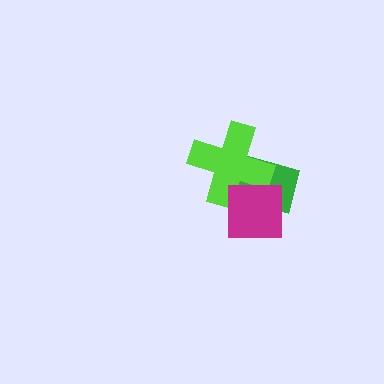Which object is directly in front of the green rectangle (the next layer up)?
The lime cross is directly in front of the green rectangle.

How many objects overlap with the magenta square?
2 objects overlap with the magenta square.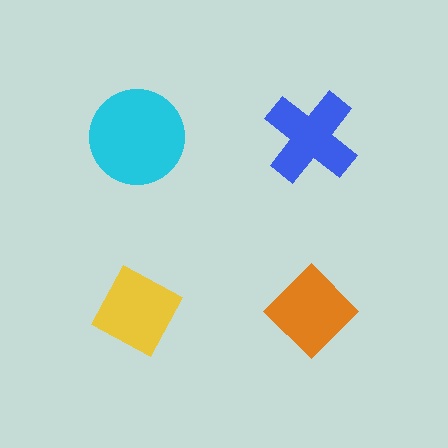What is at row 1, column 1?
A cyan circle.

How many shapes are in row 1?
2 shapes.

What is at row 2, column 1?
A yellow diamond.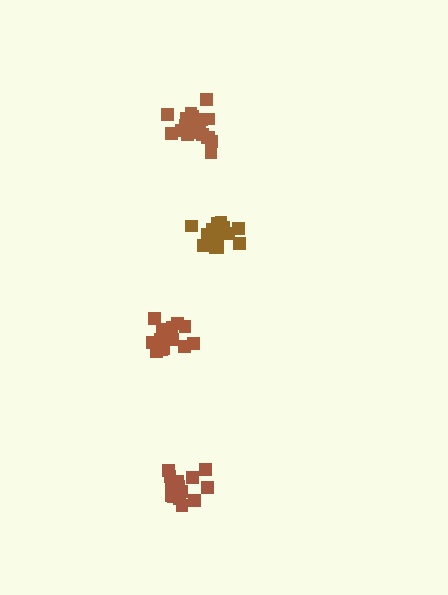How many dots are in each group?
Group 1: 16 dots, Group 2: 19 dots, Group 3: 19 dots, Group 4: 14 dots (68 total).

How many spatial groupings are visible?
There are 4 spatial groupings.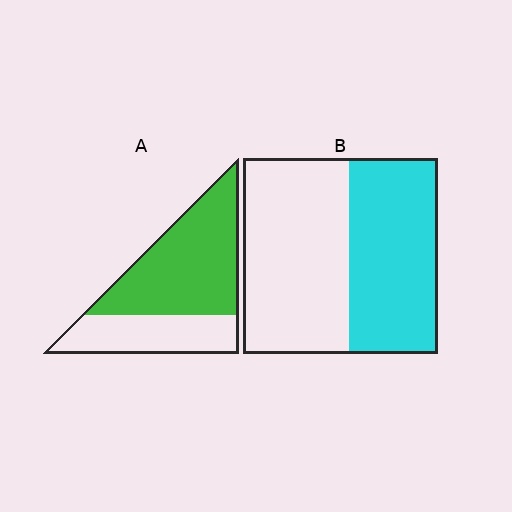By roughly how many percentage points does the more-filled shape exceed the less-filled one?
By roughly 20 percentage points (A over B).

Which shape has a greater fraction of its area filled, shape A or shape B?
Shape A.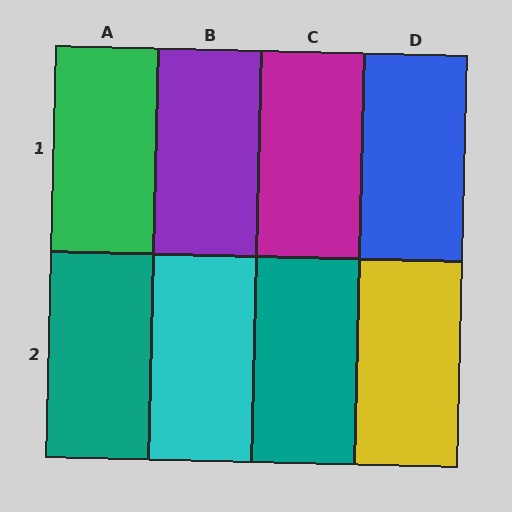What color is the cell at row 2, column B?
Cyan.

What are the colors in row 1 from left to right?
Green, purple, magenta, blue.